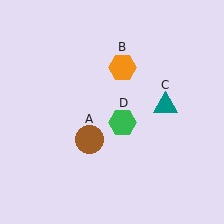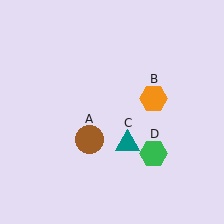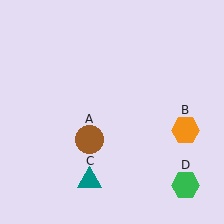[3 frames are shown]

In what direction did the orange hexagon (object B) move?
The orange hexagon (object B) moved down and to the right.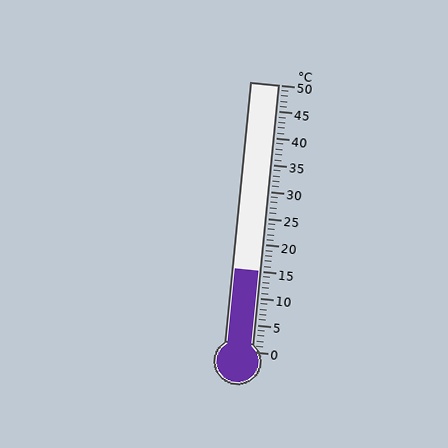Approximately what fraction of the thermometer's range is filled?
The thermometer is filled to approximately 30% of its range.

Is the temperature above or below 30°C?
The temperature is below 30°C.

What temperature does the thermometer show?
The thermometer shows approximately 15°C.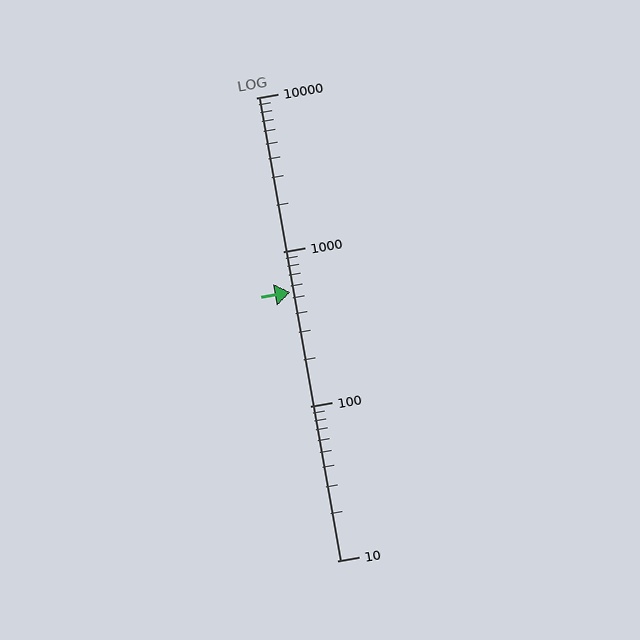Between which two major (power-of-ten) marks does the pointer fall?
The pointer is between 100 and 1000.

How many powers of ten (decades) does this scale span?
The scale spans 3 decades, from 10 to 10000.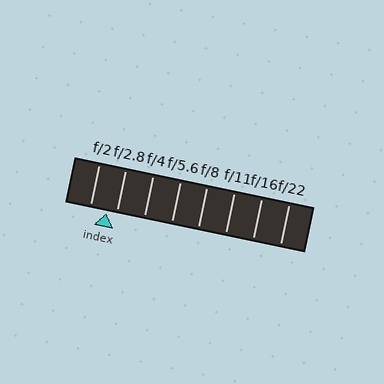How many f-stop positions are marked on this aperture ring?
There are 8 f-stop positions marked.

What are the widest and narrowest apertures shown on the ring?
The widest aperture shown is f/2 and the narrowest is f/22.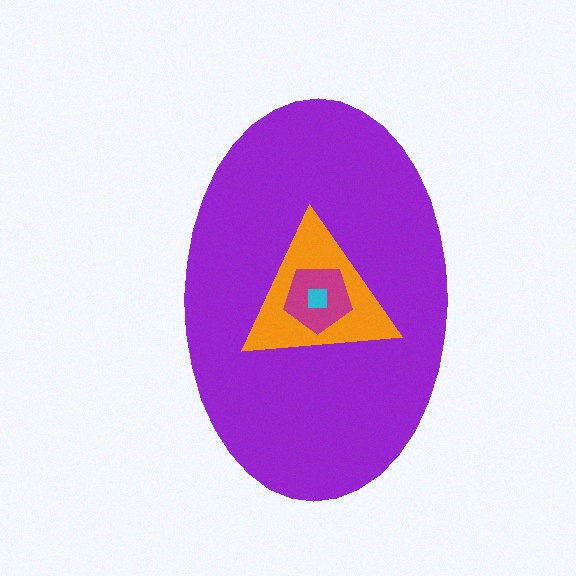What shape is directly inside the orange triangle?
The magenta pentagon.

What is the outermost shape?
The purple ellipse.